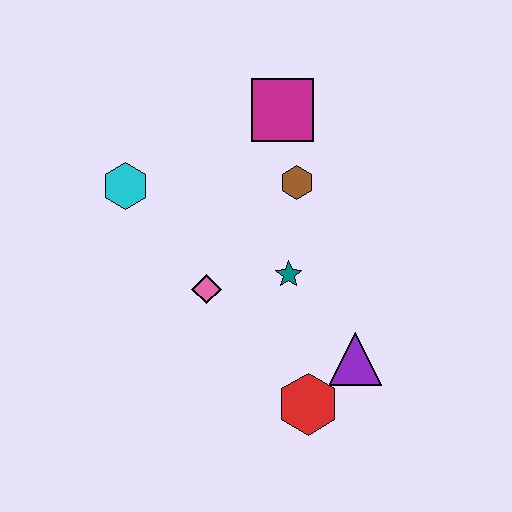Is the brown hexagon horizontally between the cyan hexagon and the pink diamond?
No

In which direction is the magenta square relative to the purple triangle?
The magenta square is above the purple triangle.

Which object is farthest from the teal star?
The cyan hexagon is farthest from the teal star.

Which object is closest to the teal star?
The pink diamond is closest to the teal star.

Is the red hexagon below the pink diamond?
Yes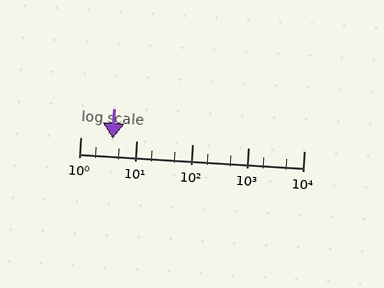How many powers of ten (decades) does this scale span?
The scale spans 4 decades, from 1 to 10000.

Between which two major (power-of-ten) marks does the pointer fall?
The pointer is between 1 and 10.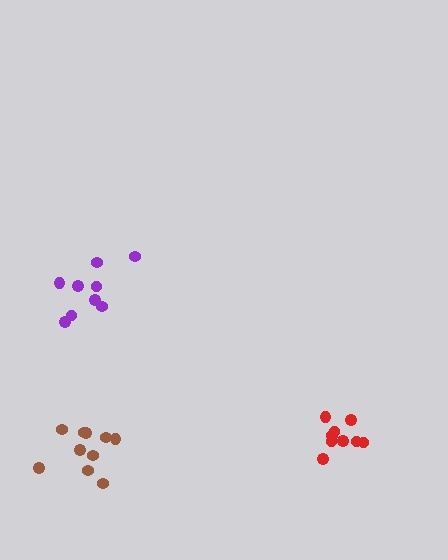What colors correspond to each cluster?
The clusters are colored: brown, purple, red.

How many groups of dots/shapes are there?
There are 3 groups.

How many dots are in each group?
Group 1: 10 dots, Group 2: 9 dots, Group 3: 9 dots (28 total).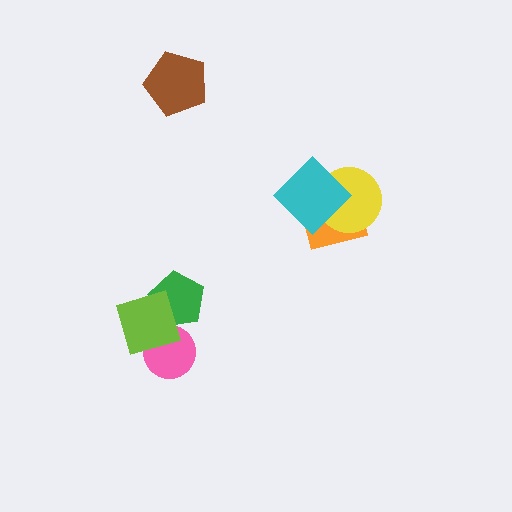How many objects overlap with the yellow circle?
2 objects overlap with the yellow circle.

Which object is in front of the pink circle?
The lime diamond is in front of the pink circle.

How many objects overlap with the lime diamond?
2 objects overlap with the lime diamond.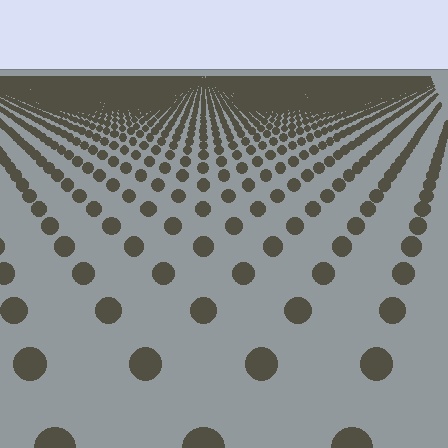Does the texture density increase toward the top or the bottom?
Density increases toward the top.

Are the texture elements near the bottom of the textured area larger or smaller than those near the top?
Larger. Near the bottom, elements are closer to the viewer and appear at a bigger on-screen size.